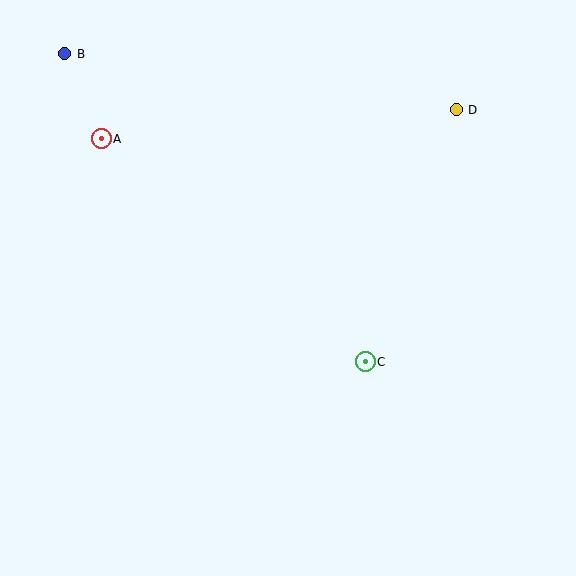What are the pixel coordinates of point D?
Point D is at (456, 110).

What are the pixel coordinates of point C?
Point C is at (365, 362).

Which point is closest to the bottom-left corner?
Point C is closest to the bottom-left corner.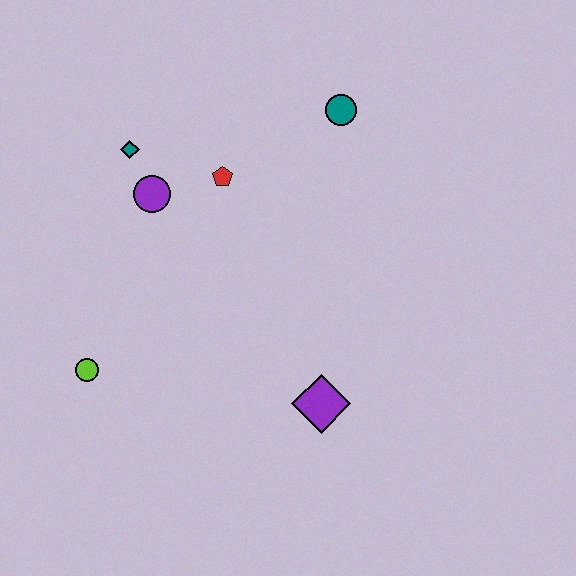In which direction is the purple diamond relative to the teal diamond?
The purple diamond is below the teal diamond.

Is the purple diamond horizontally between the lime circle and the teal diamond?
No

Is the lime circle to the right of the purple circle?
No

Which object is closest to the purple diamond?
The lime circle is closest to the purple diamond.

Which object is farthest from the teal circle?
The lime circle is farthest from the teal circle.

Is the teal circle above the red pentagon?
Yes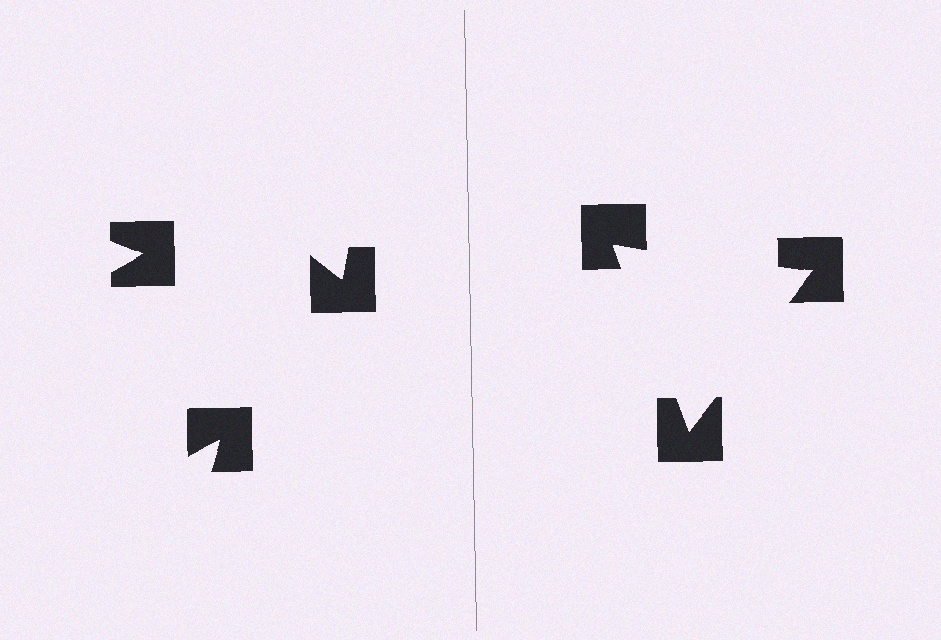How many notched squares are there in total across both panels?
6 — 3 on each side.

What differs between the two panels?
The notched squares are positioned identically on both sides; only the wedge orientations differ. On the right they align to a triangle; on the left they are misaligned.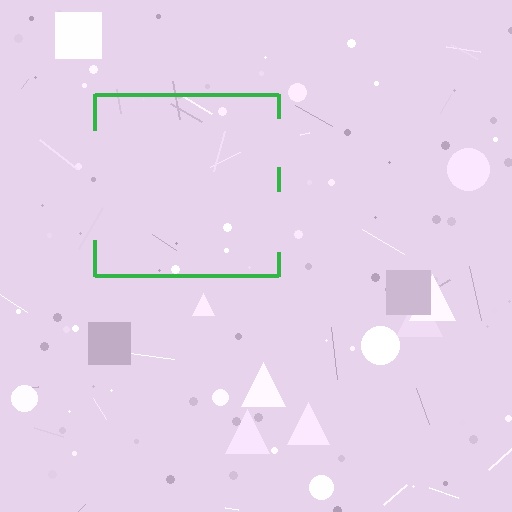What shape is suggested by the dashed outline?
The dashed outline suggests a square.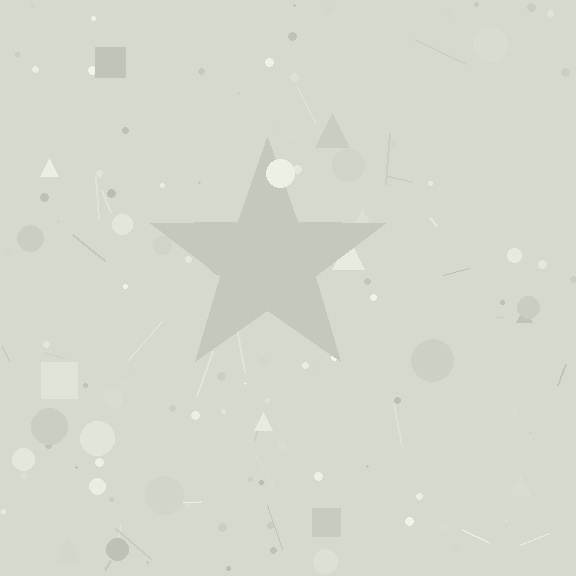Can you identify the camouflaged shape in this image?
The camouflaged shape is a star.